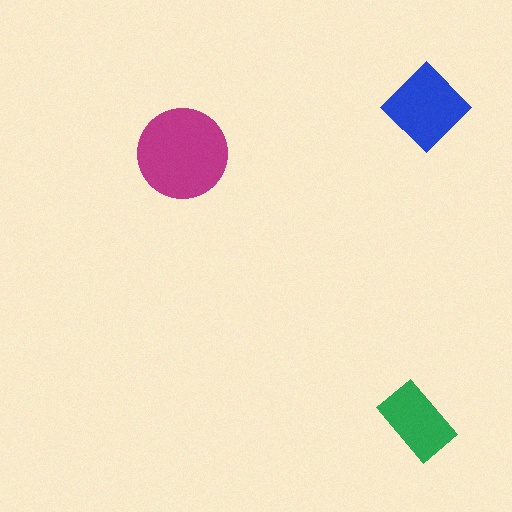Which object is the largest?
The magenta circle.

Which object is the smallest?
The green rectangle.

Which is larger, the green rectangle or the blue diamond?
The blue diamond.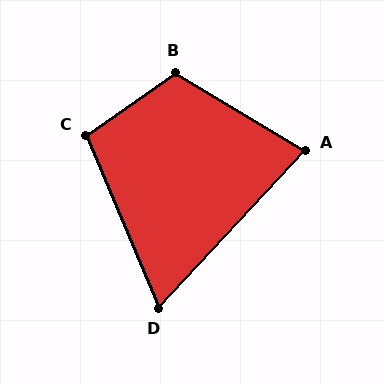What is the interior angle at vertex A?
Approximately 78 degrees (acute).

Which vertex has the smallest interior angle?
D, at approximately 66 degrees.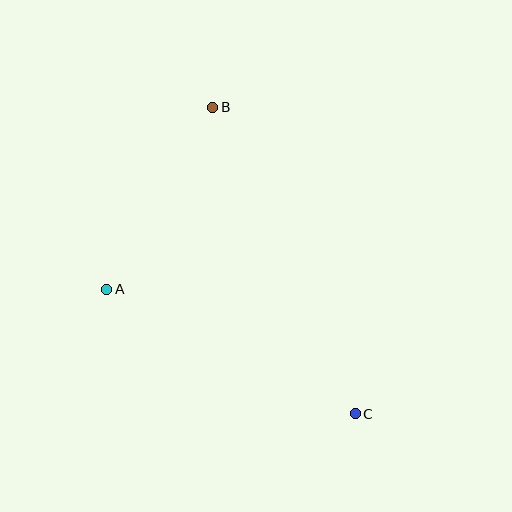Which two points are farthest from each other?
Points B and C are farthest from each other.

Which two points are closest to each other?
Points A and B are closest to each other.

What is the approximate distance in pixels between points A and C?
The distance between A and C is approximately 278 pixels.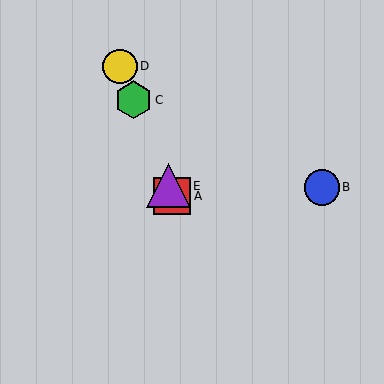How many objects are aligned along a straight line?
4 objects (A, C, D, E) are aligned along a straight line.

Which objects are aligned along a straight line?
Objects A, C, D, E are aligned along a straight line.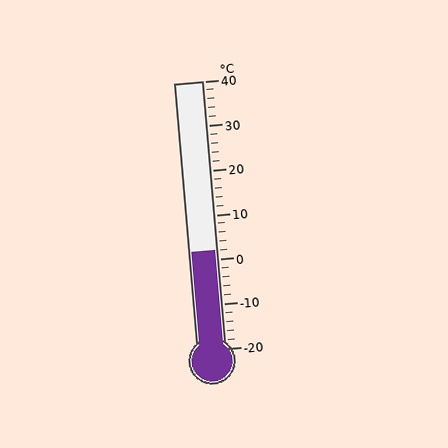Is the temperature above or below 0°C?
The temperature is above 0°C.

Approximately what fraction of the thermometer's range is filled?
The thermometer is filled to approximately 35% of its range.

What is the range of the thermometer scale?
The thermometer scale ranges from -20°C to 40°C.